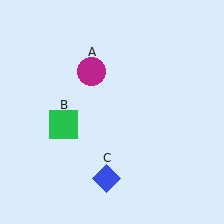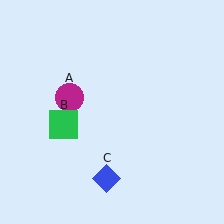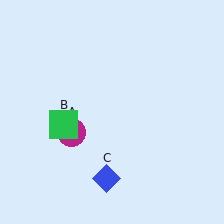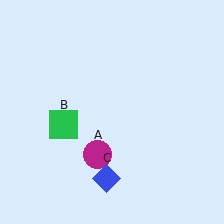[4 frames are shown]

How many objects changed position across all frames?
1 object changed position: magenta circle (object A).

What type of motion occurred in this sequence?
The magenta circle (object A) rotated counterclockwise around the center of the scene.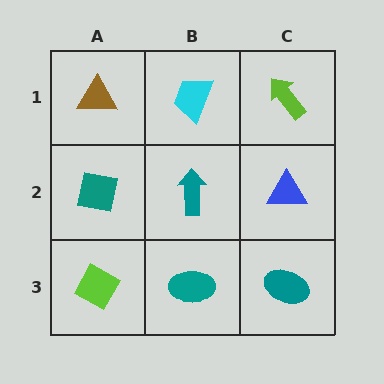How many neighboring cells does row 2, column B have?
4.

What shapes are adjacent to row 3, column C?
A blue triangle (row 2, column C), a teal ellipse (row 3, column B).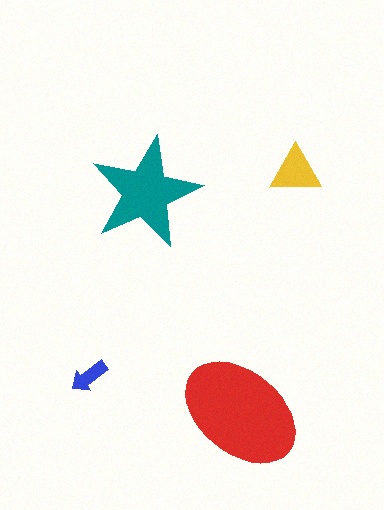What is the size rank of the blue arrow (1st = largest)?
4th.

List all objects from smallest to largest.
The blue arrow, the yellow triangle, the teal star, the red ellipse.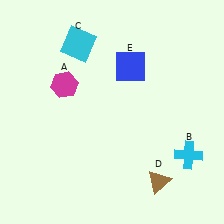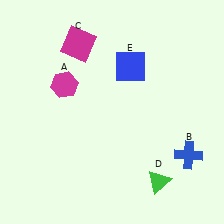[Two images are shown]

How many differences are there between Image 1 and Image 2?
There are 3 differences between the two images.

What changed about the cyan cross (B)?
In Image 1, B is cyan. In Image 2, it changed to blue.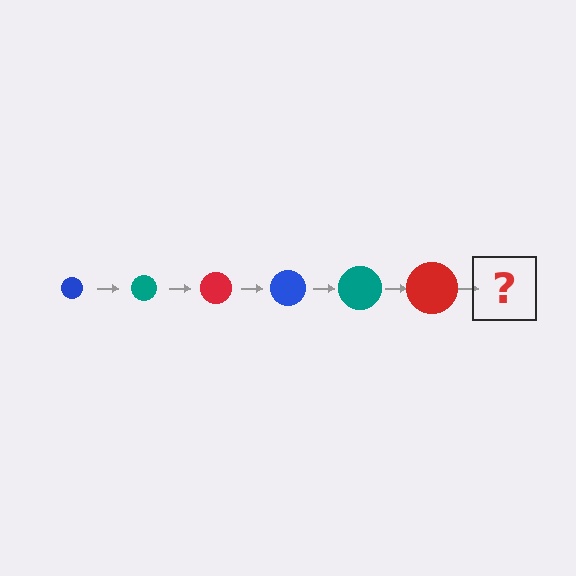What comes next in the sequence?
The next element should be a blue circle, larger than the previous one.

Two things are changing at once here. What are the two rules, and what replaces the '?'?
The two rules are that the circle grows larger each step and the color cycles through blue, teal, and red. The '?' should be a blue circle, larger than the previous one.